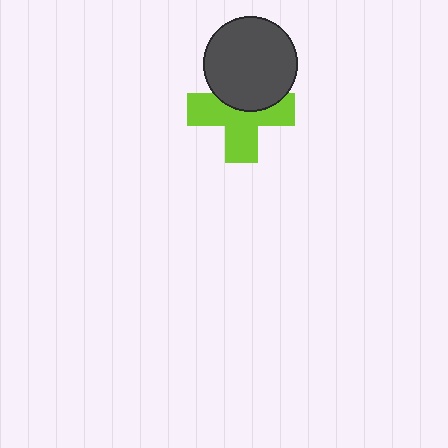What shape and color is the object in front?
The object in front is a dark gray circle.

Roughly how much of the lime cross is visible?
About half of it is visible (roughly 63%).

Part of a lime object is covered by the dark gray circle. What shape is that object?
It is a cross.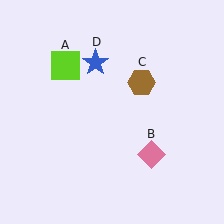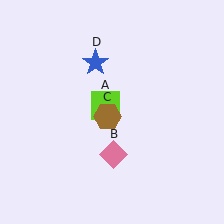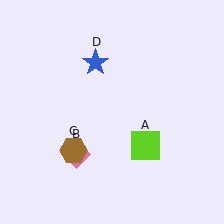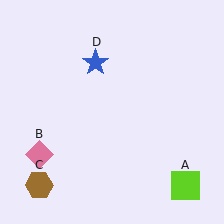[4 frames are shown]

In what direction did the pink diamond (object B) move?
The pink diamond (object B) moved left.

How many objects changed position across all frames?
3 objects changed position: lime square (object A), pink diamond (object B), brown hexagon (object C).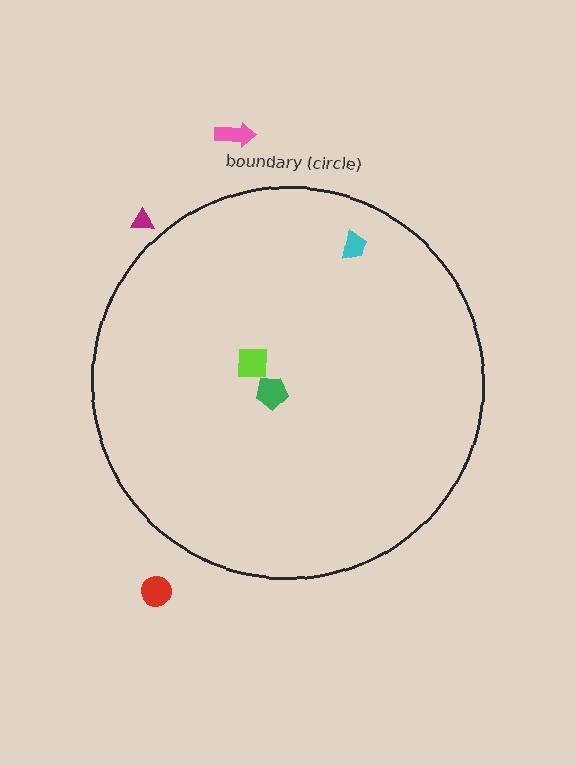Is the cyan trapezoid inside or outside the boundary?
Inside.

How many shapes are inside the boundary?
3 inside, 3 outside.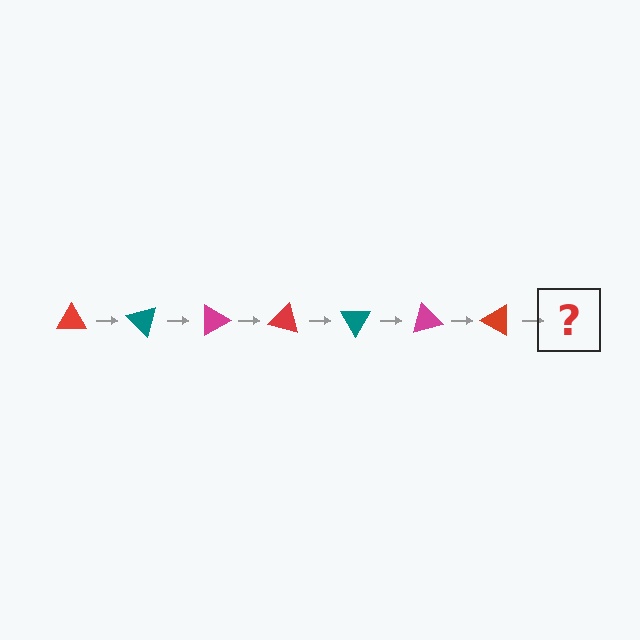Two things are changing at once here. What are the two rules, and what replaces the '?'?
The two rules are that it rotates 45 degrees each step and the color cycles through red, teal, and magenta. The '?' should be a teal triangle, rotated 315 degrees from the start.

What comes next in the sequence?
The next element should be a teal triangle, rotated 315 degrees from the start.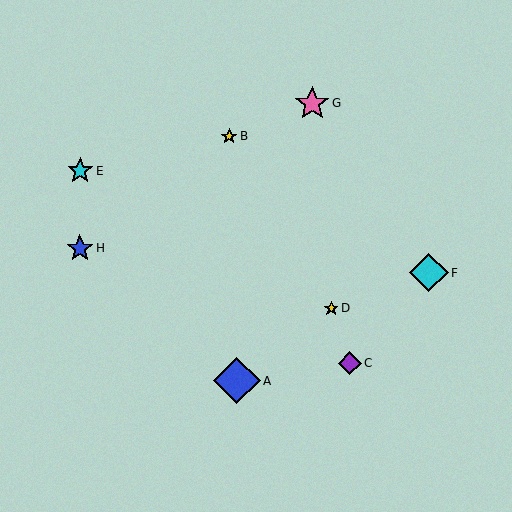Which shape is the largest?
The blue diamond (labeled A) is the largest.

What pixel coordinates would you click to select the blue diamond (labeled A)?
Click at (237, 381) to select the blue diamond A.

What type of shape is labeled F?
Shape F is a cyan diamond.